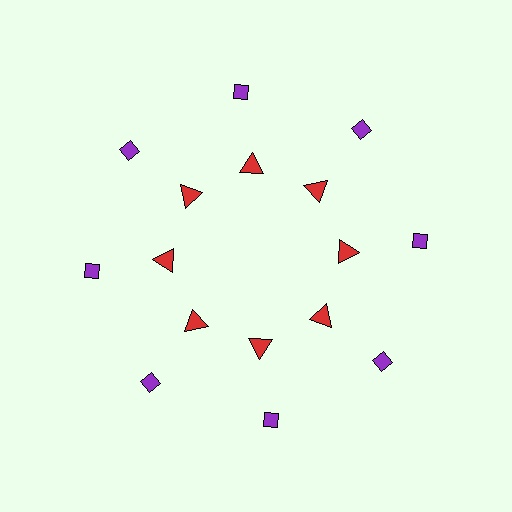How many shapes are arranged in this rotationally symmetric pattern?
There are 16 shapes, arranged in 8 groups of 2.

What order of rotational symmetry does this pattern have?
This pattern has 8-fold rotational symmetry.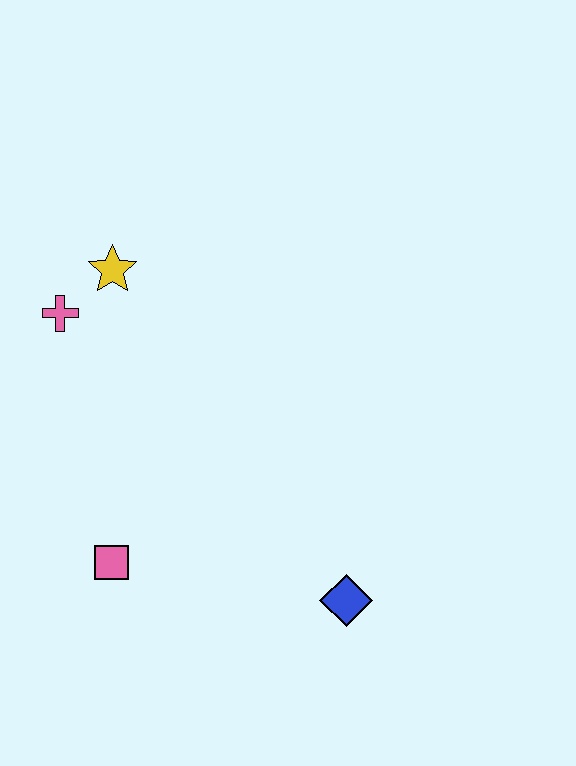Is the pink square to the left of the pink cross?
No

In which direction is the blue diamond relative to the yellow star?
The blue diamond is below the yellow star.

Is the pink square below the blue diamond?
No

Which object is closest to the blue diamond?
The pink square is closest to the blue diamond.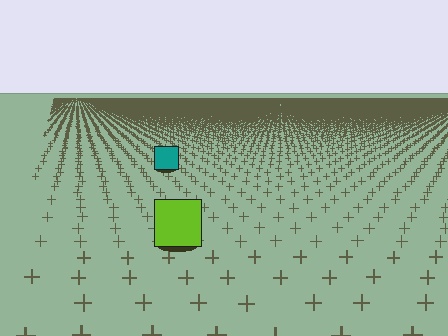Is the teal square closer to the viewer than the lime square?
No. The lime square is closer — you can tell from the texture gradient: the ground texture is coarser near it.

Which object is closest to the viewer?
The lime square is closest. The texture marks near it are larger and more spread out.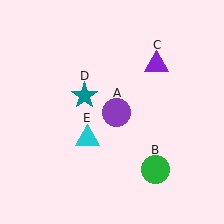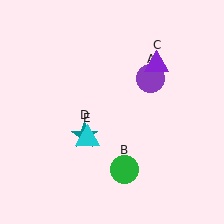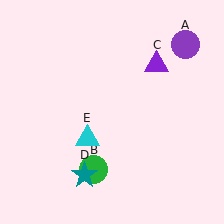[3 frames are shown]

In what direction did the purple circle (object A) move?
The purple circle (object A) moved up and to the right.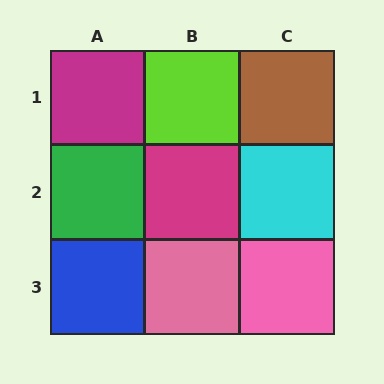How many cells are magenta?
2 cells are magenta.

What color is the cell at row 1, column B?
Lime.